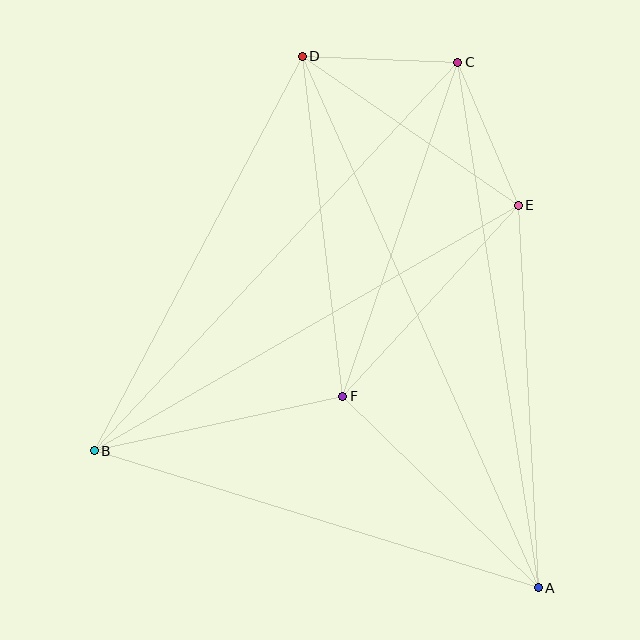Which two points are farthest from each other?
Points A and D are farthest from each other.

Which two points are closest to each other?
Points C and E are closest to each other.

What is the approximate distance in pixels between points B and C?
The distance between B and C is approximately 532 pixels.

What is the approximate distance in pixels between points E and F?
The distance between E and F is approximately 259 pixels.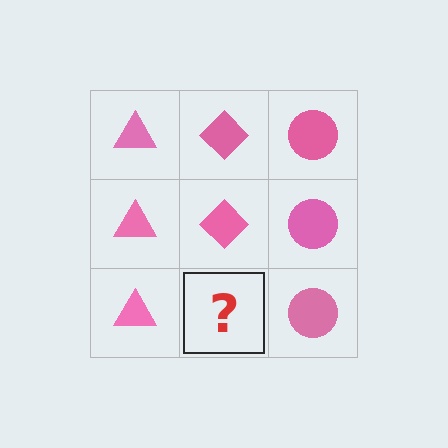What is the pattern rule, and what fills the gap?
The rule is that each column has a consistent shape. The gap should be filled with a pink diamond.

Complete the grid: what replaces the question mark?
The question mark should be replaced with a pink diamond.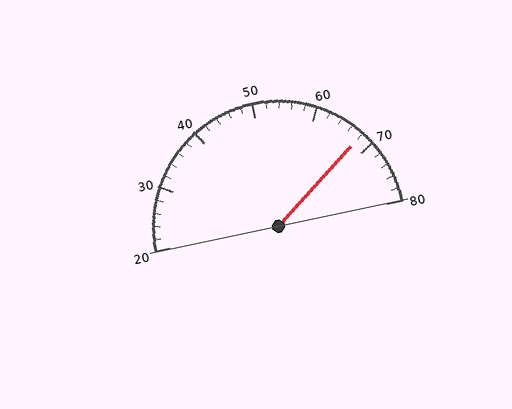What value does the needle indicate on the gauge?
The needle indicates approximately 68.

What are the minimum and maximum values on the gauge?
The gauge ranges from 20 to 80.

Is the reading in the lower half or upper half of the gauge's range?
The reading is in the upper half of the range (20 to 80).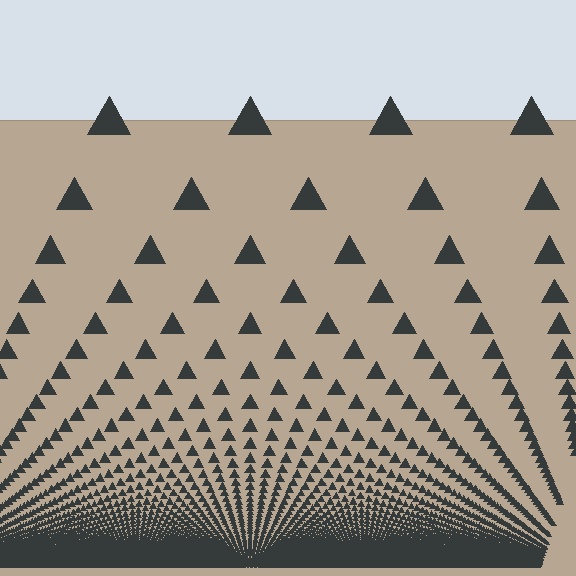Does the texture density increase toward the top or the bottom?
Density increases toward the bottom.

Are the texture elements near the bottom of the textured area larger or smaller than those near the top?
Smaller. The gradient is inverted — elements near the bottom are smaller and denser.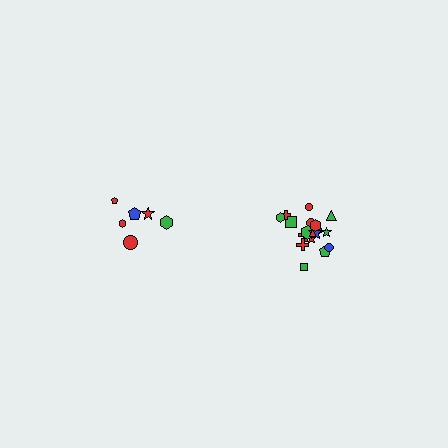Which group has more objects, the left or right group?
The right group.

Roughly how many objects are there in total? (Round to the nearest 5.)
Roughly 25 objects in total.